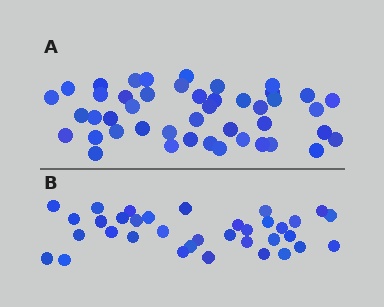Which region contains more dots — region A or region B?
Region A (the top region) has more dots.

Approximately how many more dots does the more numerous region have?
Region A has roughly 10 or so more dots than region B.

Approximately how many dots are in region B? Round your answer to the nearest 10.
About 40 dots. (The exact count is 35, which rounds to 40.)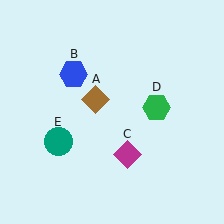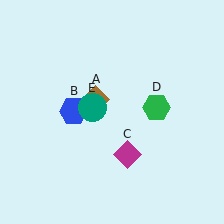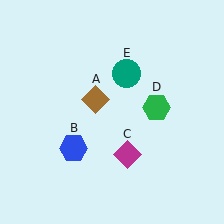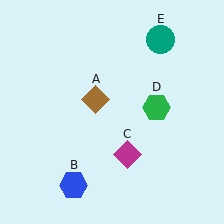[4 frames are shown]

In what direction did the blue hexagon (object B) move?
The blue hexagon (object B) moved down.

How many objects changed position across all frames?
2 objects changed position: blue hexagon (object B), teal circle (object E).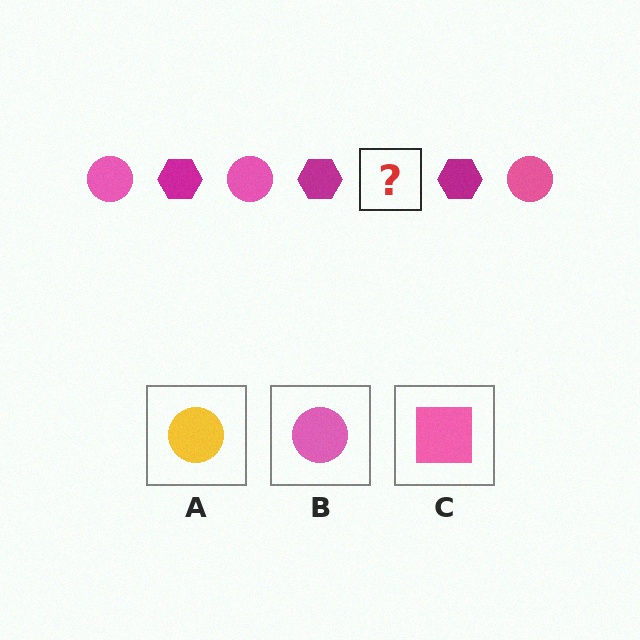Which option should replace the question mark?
Option B.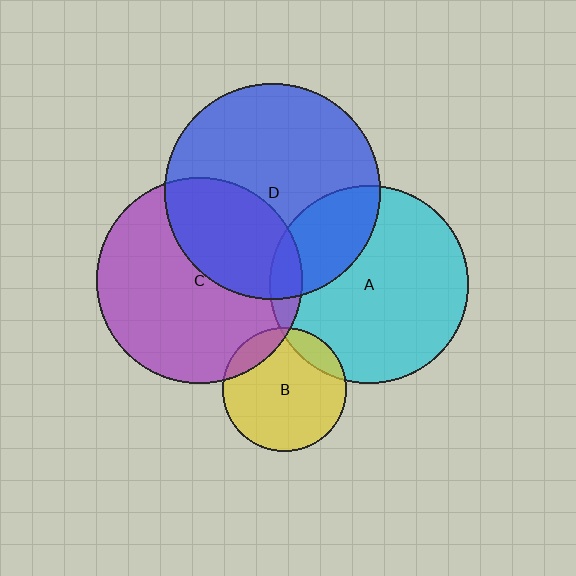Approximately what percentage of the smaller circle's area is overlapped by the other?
Approximately 15%.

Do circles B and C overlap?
Yes.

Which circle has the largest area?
Circle D (blue).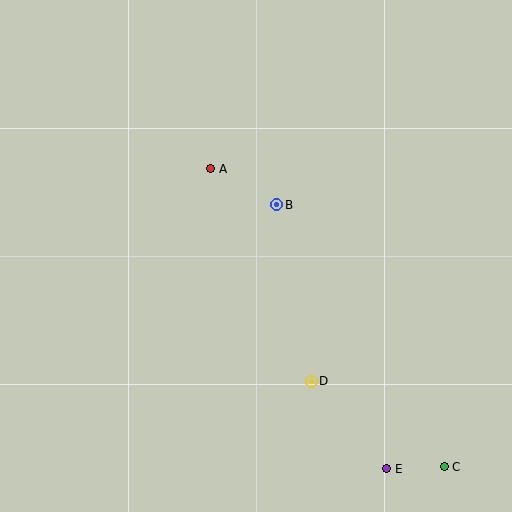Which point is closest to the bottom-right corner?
Point C is closest to the bottom-right corner.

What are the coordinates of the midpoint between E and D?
The midpoint between E and D is at (349, 425).